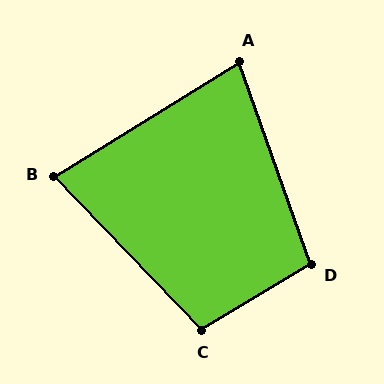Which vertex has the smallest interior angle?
A, at approximately 78 degrees.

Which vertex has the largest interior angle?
C, at approximately 102 degrees.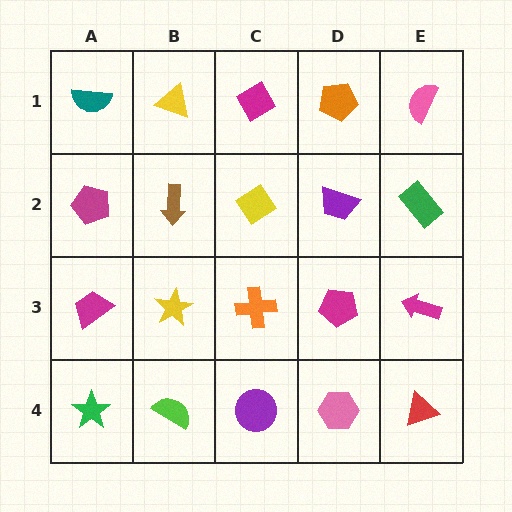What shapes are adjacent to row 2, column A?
A teal semicircle (row 1, column A), a magenta trapezoid (row 3, column A), a brown arrow (row 2, column B).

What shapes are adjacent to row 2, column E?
A pink semicircle (row 1, column E), a magenta arrow (row 3, column E), a purple trapezoid (row 2, column D).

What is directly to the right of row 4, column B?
A purple circle.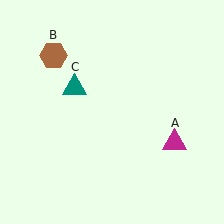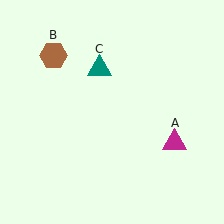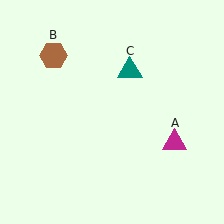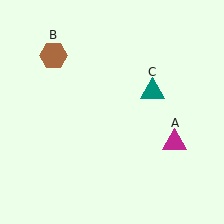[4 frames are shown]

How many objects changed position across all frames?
1 object changed position: teal triangle (object C).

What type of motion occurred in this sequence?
The teal triangle (object C) rotated clockwise around the center of the scene.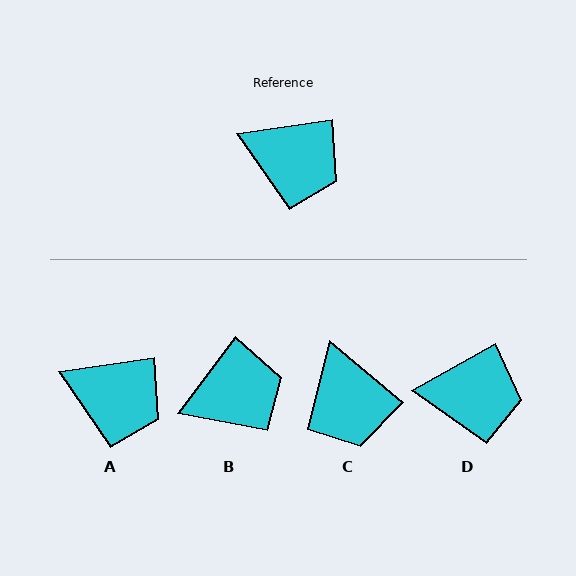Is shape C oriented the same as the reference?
No, it is off by about 48 degrees.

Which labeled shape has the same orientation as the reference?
A.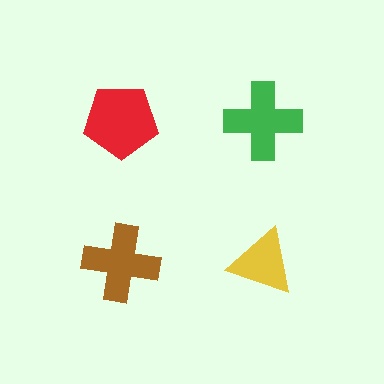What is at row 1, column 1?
A red pentagon.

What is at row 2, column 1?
A brown cross.